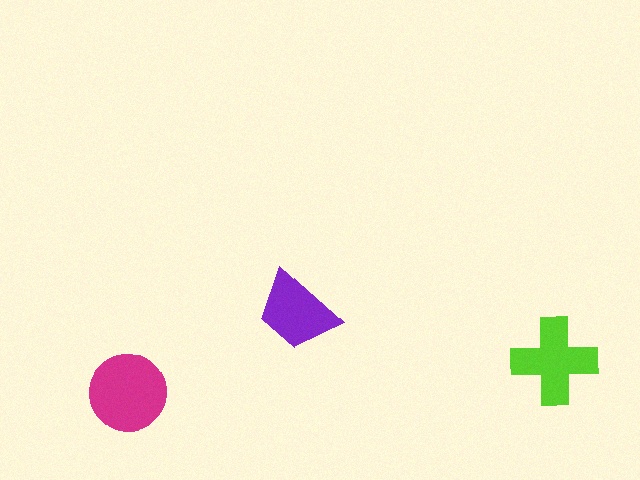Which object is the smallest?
The purple trapezoid.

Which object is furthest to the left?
The magenta circle is leftmost.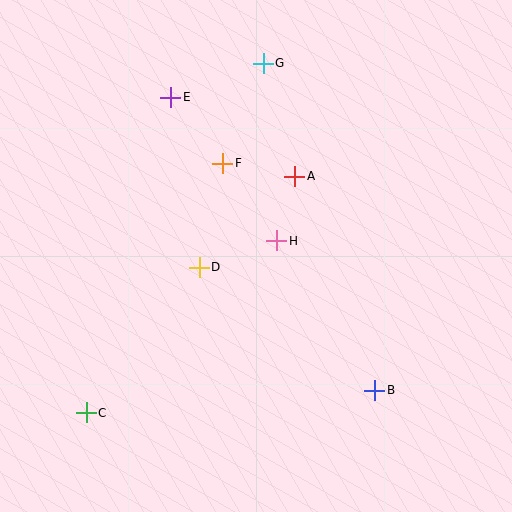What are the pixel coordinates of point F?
Point F is at (223, 163).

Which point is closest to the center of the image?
Point H at (277, 241) is closest to the center.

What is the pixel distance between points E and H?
The distance between E and H is 178 pixels.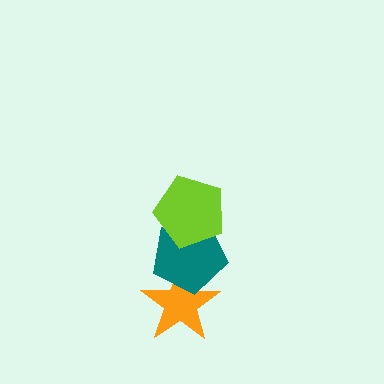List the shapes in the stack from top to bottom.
From top to bottom: the lime pentagon, the teal pentagon, the orange star.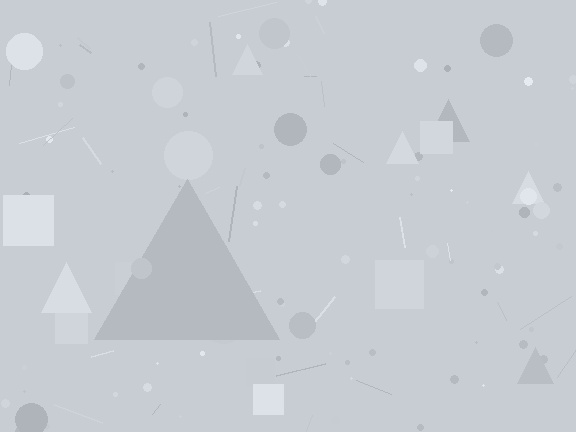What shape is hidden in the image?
A triangle is hidden in the image.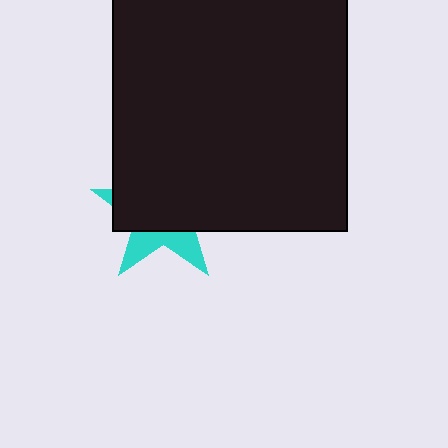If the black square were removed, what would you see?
You would see the complete cyan star.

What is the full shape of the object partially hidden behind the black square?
The partially hidden object is a cyan star.